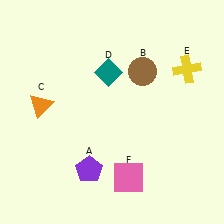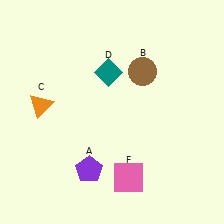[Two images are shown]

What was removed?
The yellow cross (E) was removed in Image 2.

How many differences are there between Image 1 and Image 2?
There is 1 difference between the two images.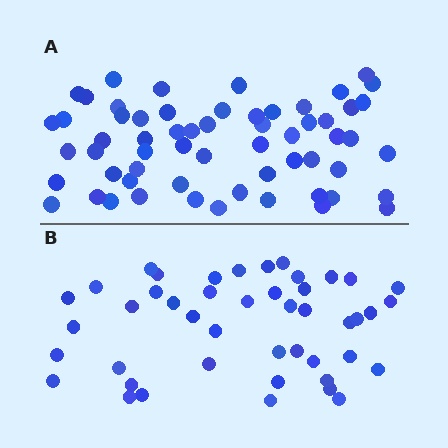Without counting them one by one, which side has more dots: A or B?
Region A (the top region) has more dots.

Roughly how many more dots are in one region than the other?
Region A has approximately 15 more dots than region B.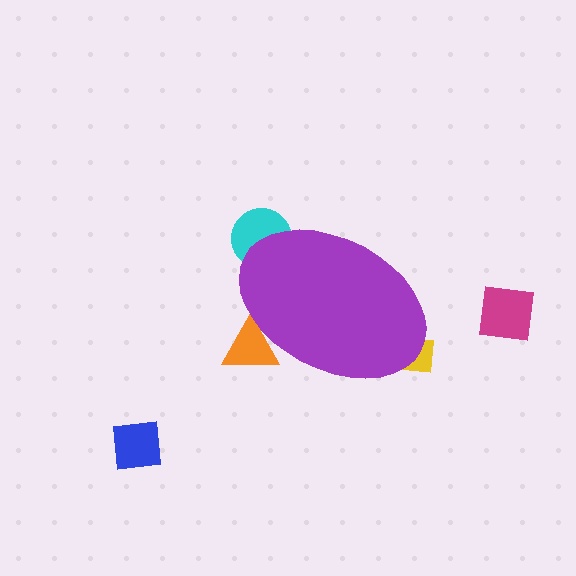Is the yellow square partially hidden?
Yes, the yellow square is partially hidden behind the purple ellipse.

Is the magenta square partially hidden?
No, the magenta square is fully visible.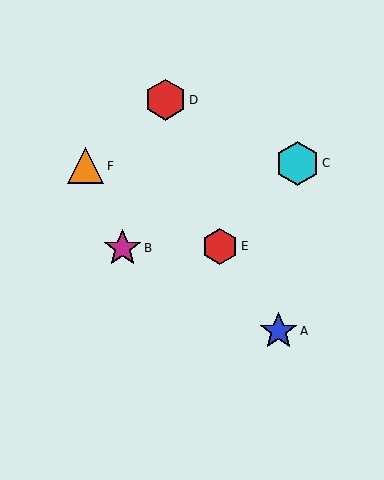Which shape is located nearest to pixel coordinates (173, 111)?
The red hexagon (labeled D) at (165, 100) is nearest to that location.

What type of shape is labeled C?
Shape C is a cyan hexagon.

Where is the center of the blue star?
The center of the blue star is at (278, 331).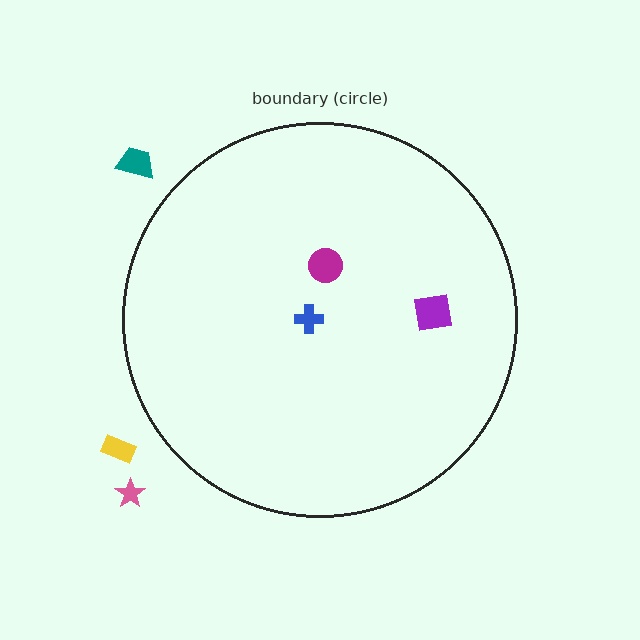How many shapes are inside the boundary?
3 inside, 3 outside.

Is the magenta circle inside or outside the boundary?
Inside.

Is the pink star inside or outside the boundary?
Outside.